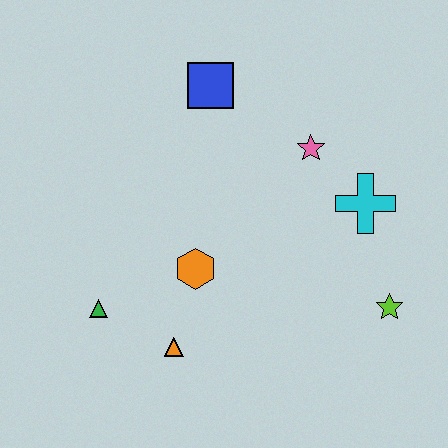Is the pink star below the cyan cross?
No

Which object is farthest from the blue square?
The lime star is farthest from the blue square.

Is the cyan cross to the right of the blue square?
Yes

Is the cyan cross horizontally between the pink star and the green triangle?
No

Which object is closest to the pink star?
The cyan cross is closest to the pink star.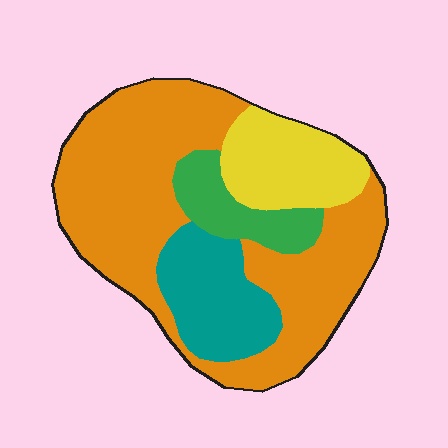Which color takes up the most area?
Orange, at roughly 55%.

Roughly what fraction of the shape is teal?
Teal covers 16% of the shape.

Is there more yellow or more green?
Yellow.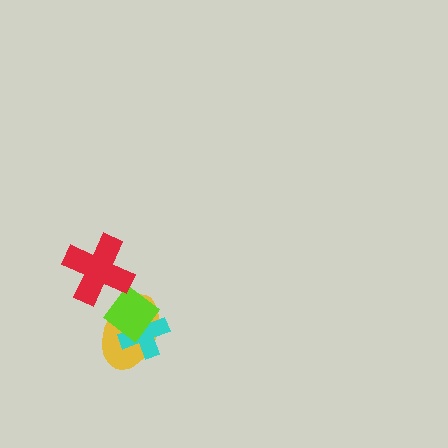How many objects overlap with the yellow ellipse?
2 objects overlap with the yellow ellipse.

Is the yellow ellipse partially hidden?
Yes, it is partially covered by another shape.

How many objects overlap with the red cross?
1 object overlaps with the red cross.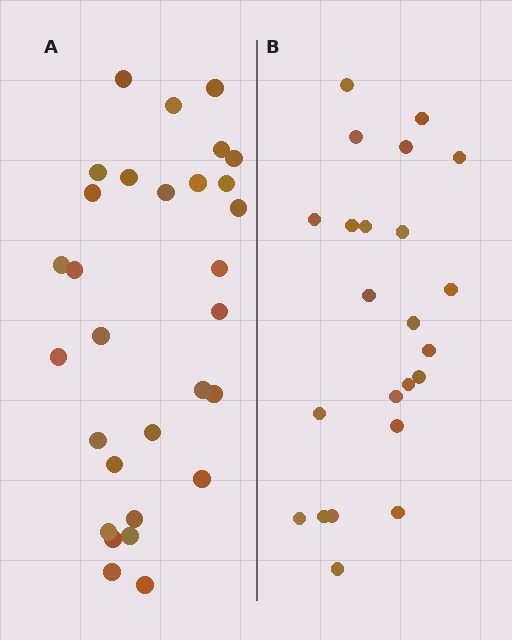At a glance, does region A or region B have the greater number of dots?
Region A (the left region) has more dots.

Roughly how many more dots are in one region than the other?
Region A has roughly 8 or so more dots than region B.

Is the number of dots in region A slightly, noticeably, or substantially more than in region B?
Region A has noticeably more, but not dramatically so. The ratio is roughly 1.3 to 1.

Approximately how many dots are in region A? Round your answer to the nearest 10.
About 30 dots.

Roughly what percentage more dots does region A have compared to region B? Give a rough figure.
About 30% more.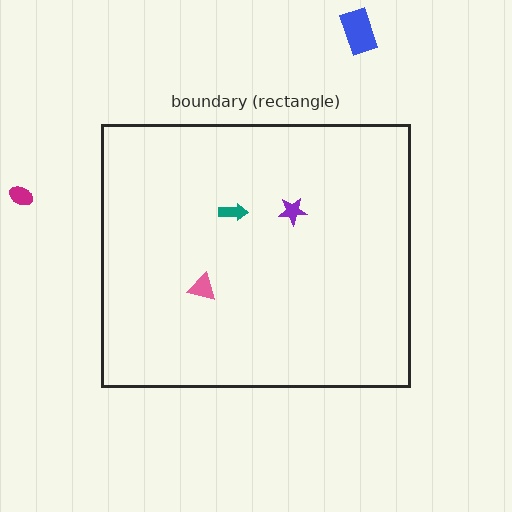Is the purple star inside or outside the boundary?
Inside.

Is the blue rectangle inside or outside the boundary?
Outside.